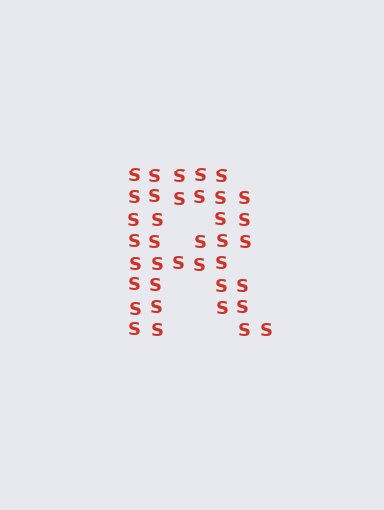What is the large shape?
The large shape is the letter R.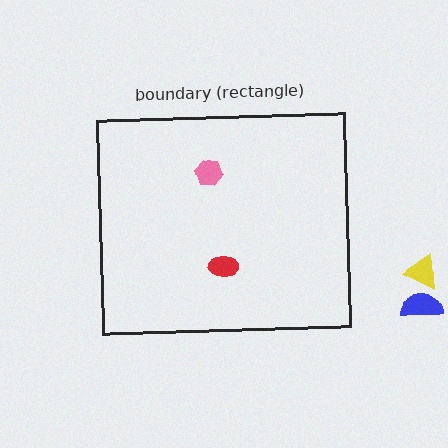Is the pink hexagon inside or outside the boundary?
Inside.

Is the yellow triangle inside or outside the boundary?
Outside.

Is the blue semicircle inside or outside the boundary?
Outside.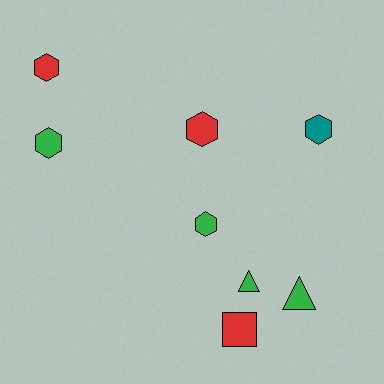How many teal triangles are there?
There are no teal triangles.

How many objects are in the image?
There are 8 objects.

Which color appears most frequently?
Green, with 4 objects.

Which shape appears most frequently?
Hexagon, with 5 objects.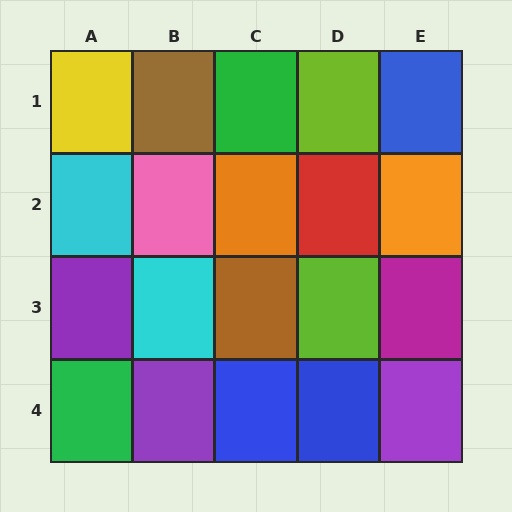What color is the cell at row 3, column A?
Purple.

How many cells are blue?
3 cells are blue.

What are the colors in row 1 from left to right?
Yellow, brown, green, lime, blue.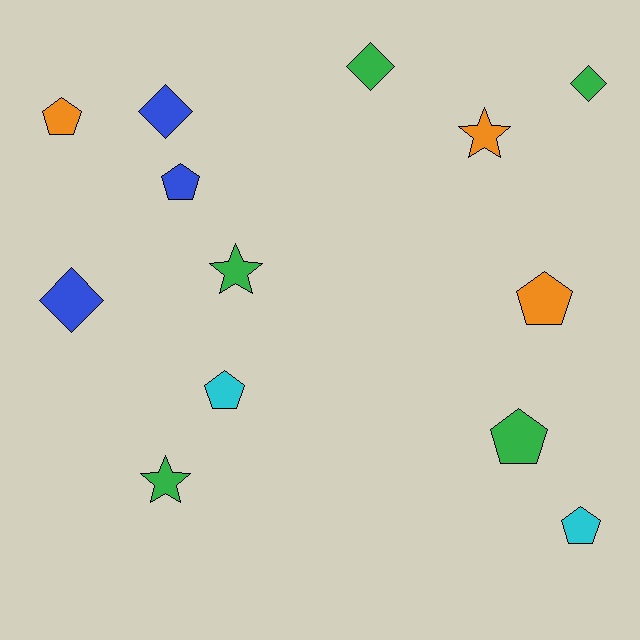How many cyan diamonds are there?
There are no cyan diamonds.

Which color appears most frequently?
Green, with 5 objects.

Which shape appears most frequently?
Pentagon, with 6 objects.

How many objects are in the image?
There are 13 objects.